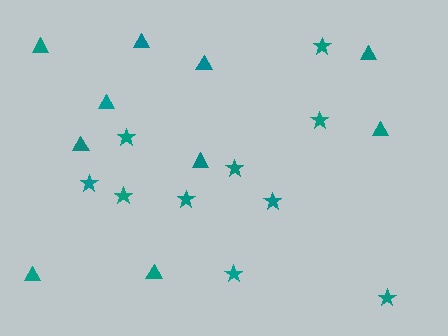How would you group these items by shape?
There are 2 groups: one group of triangles (10) and one group of stars (10).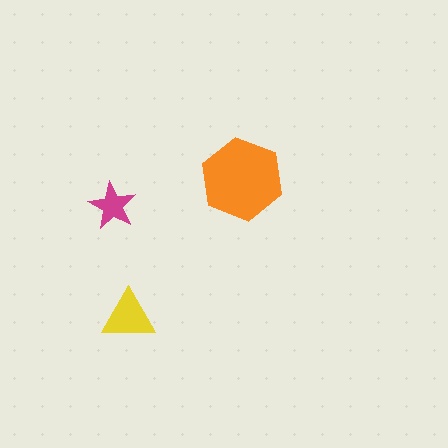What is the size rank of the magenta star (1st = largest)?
3rd.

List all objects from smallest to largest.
The magenta star, the yellow triangle, the orange hexagon.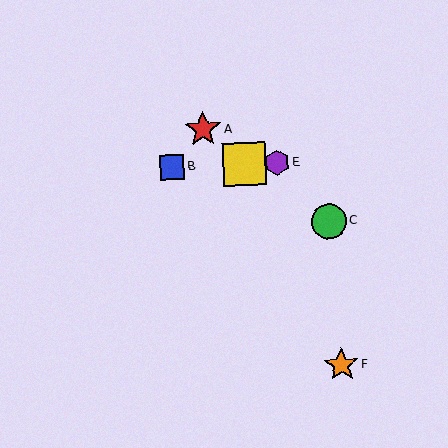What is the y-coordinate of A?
Object A is at y≈129.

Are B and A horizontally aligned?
No, B is at y≈167 and A is at y≈129.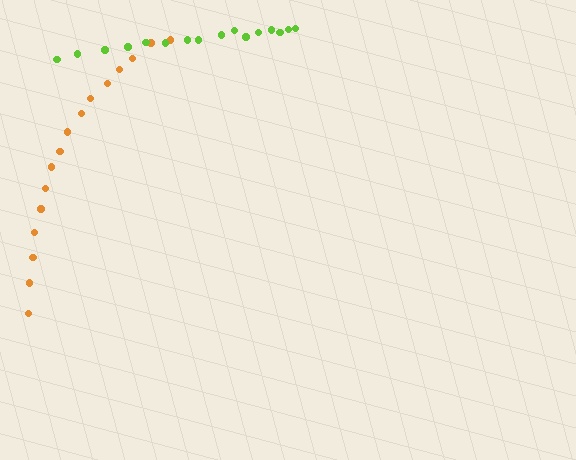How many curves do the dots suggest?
There are 2 distinct paths.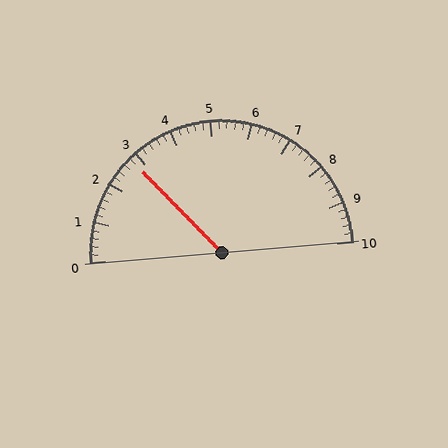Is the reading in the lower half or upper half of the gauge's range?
The reading is in the lower half of the range (0 to 10).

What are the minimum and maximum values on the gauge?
The gauge ranges from 0 to 10.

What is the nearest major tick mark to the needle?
The nearest major tick mark is 3.